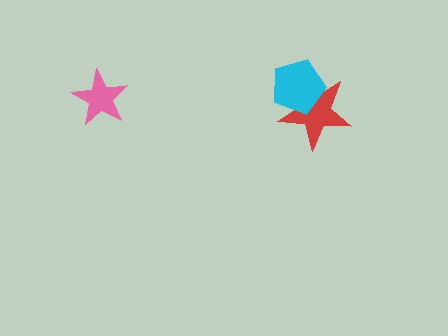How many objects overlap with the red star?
1 object overlaps with the red star.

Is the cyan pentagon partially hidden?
No, no other shape covers it.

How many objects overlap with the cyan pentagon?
1 object overlaps with the cyan pentagon.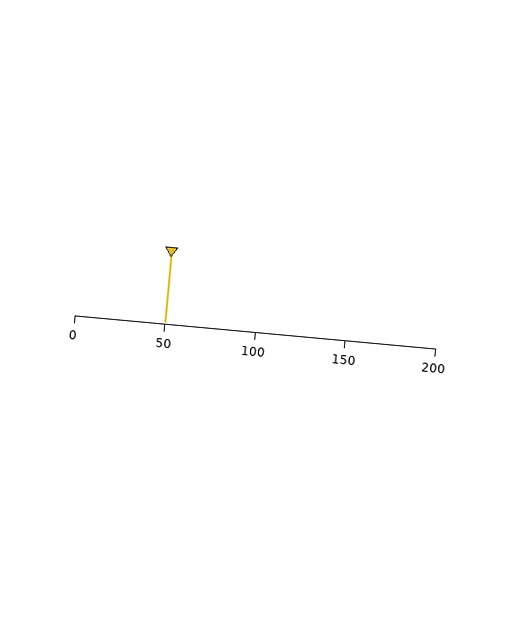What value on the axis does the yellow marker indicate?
The marker indicates approximately 50.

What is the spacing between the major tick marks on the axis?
The major ticks are spaced 50 apart.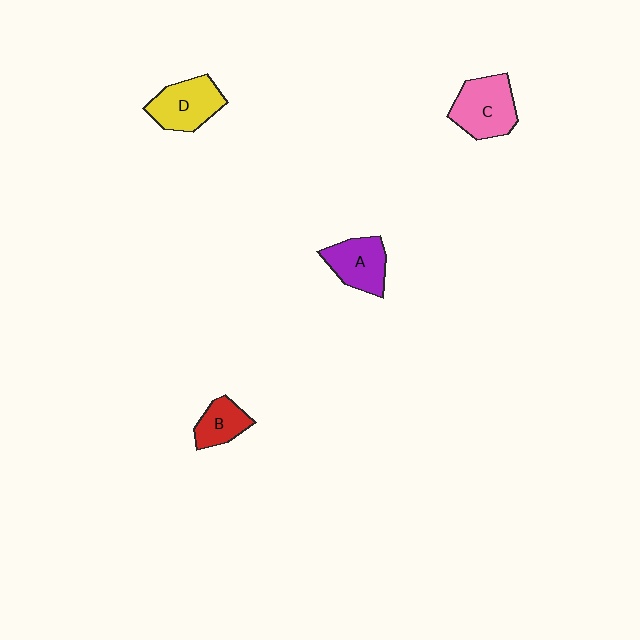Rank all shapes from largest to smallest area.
From largest to smallest: C (pink), D (yellow), A (purple), B (red).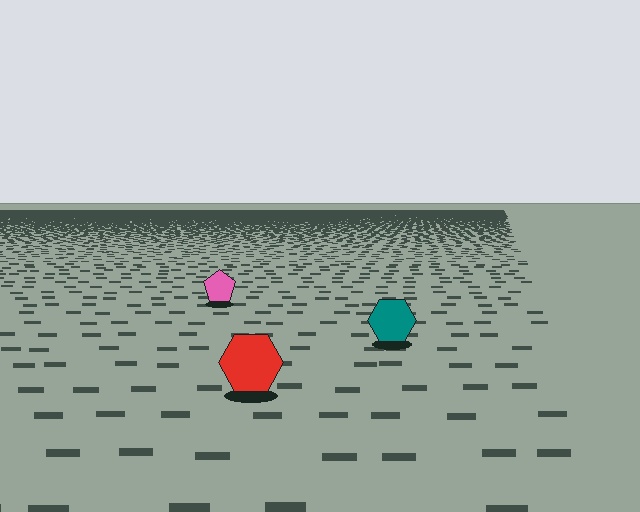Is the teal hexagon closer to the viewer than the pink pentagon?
Yes. The teal hexagon is closer — you can tell from the texture gradient: the ground texture is coarser near it.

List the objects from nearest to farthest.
From nearest to farthest: the red hexagon, the teal hexagon, the pink pentagon.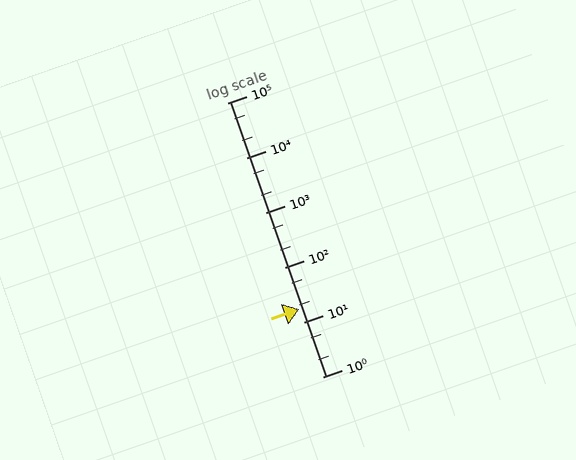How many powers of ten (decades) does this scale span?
The scale spans 5 decades, from 1 to 100000.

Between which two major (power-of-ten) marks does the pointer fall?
The pointer is between 10 and 100.